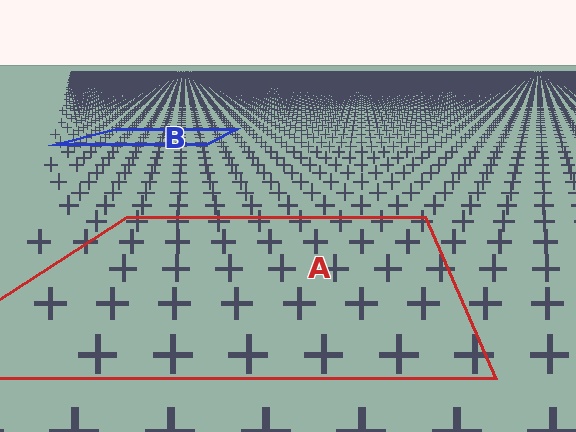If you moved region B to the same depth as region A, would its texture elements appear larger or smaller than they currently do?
They would appear larger. At a closer depth, the same texture elements are projected at a bigger on-screen size.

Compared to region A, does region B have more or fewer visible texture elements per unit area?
Region B has more texture elements per unit area — they are packed more densely because it is farther away.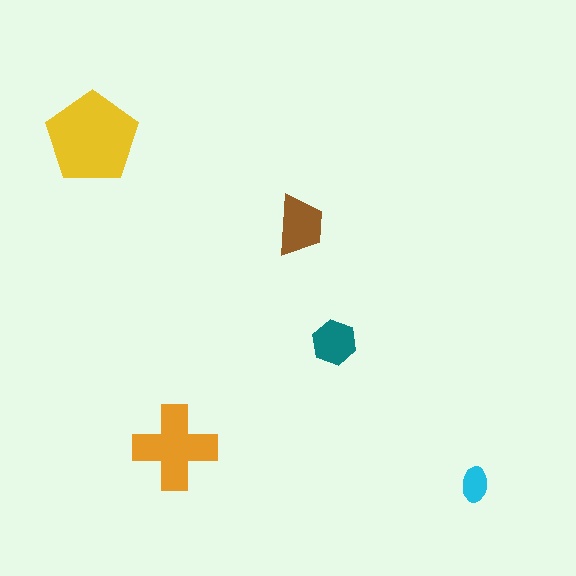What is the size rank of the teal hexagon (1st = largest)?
4th.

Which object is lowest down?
The cyan ellipse is bottommost.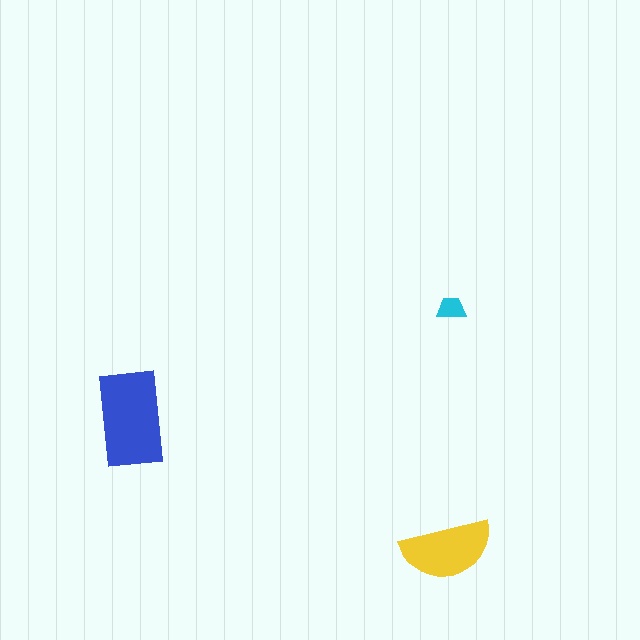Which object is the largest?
The blue rectangle.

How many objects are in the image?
There are 3 objects in the image.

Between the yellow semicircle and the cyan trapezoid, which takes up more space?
The yellow semicircle.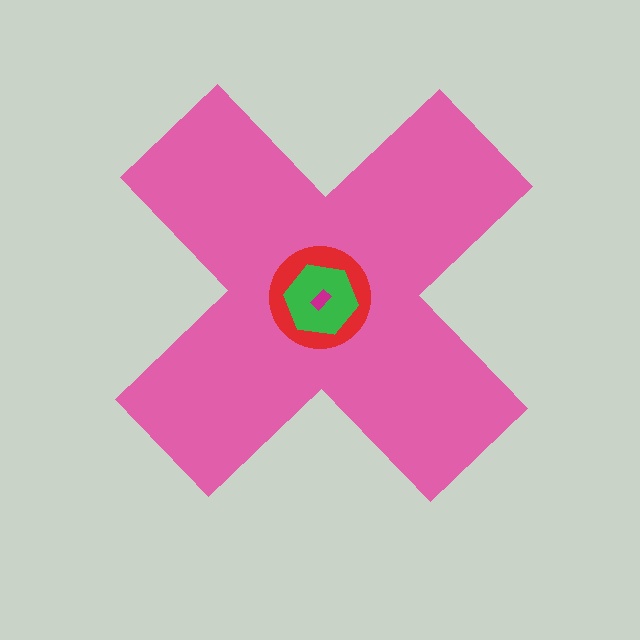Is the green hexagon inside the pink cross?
Yes.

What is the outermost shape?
The pink cross.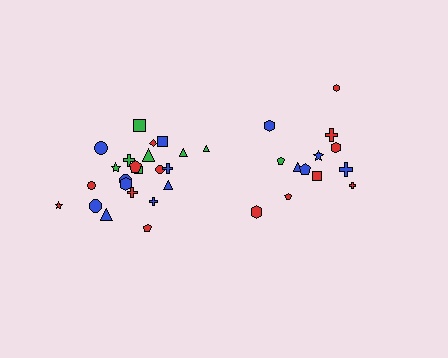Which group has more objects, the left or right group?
The left group.